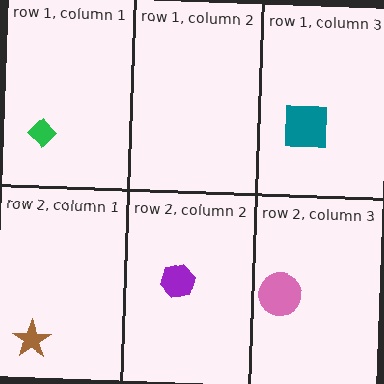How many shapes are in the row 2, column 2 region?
1.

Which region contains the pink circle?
The row 2, column 3 region.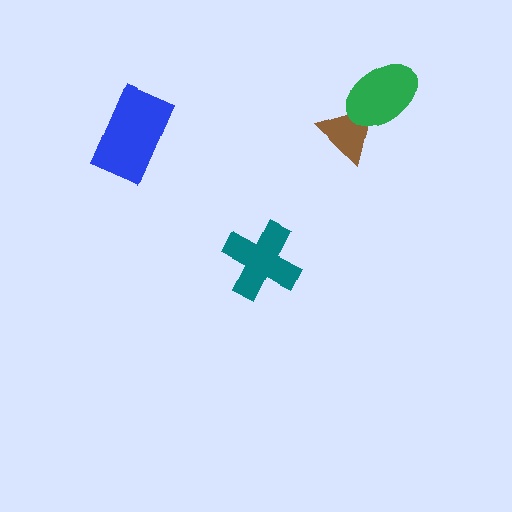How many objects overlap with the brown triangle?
1 object overlaps with the brown triangle.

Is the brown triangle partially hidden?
Yes, it is partially covered by another shape.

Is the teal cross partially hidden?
No, no other shape covers it.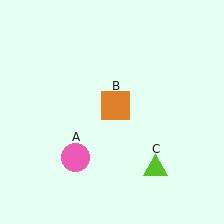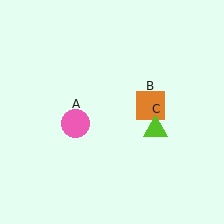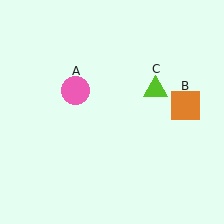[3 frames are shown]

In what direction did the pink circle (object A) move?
The pink circle (object A) moved up.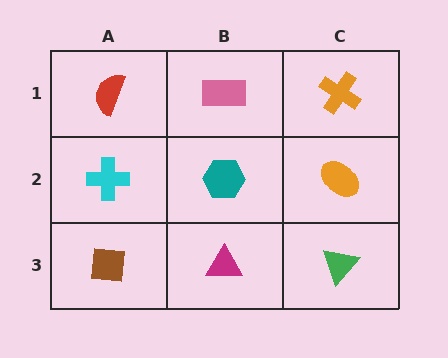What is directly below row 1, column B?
A teal hexagon.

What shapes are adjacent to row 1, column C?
An orange ellipse (row 2, column C), a pink rectangle (row 1, column B).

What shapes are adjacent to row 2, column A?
A red semicircle (row 1, column A), a brown square (row 3, column A), a teal hexagon (row 2, column B).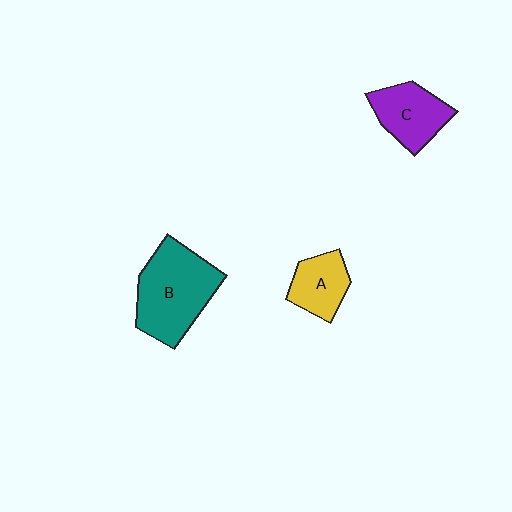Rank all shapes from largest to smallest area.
From largest to smallest: B (teal), C (purple), A (yellow).